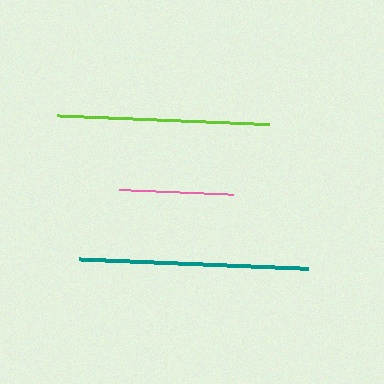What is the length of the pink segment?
The pink segment is approximately 114 pixels long.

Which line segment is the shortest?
The pink line is the shortest at approximately 114 pixels.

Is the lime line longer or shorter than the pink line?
The lime line is longer than the pink line.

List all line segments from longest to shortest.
From longest to shortest: teal, lime, pink.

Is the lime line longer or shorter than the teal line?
The teal line is longer than the lime line.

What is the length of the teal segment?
The teal segment is approximately 229 pixels long.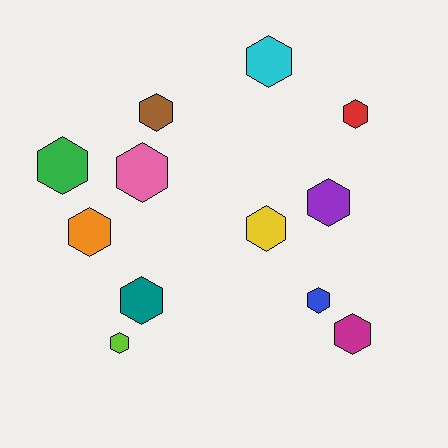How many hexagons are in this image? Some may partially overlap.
There are 12 hexagons.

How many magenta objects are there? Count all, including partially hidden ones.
There is 1 magenta object.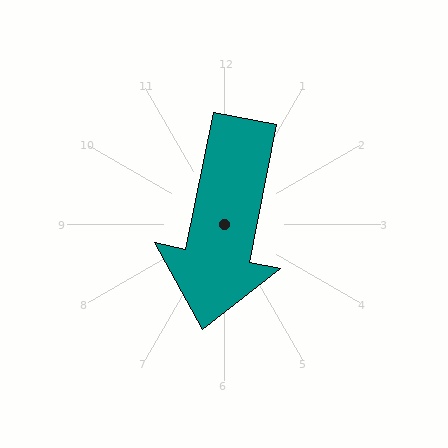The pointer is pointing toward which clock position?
Roughly 6 o'clock.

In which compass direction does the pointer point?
South.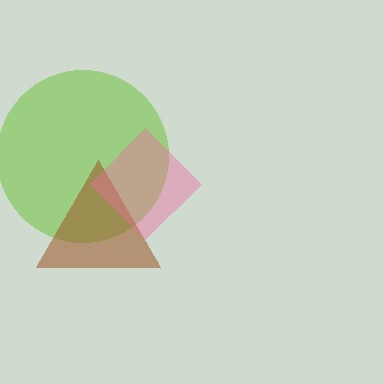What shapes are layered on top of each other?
The layered shapes are: a lime circle, a brown triangle, a pink diamond.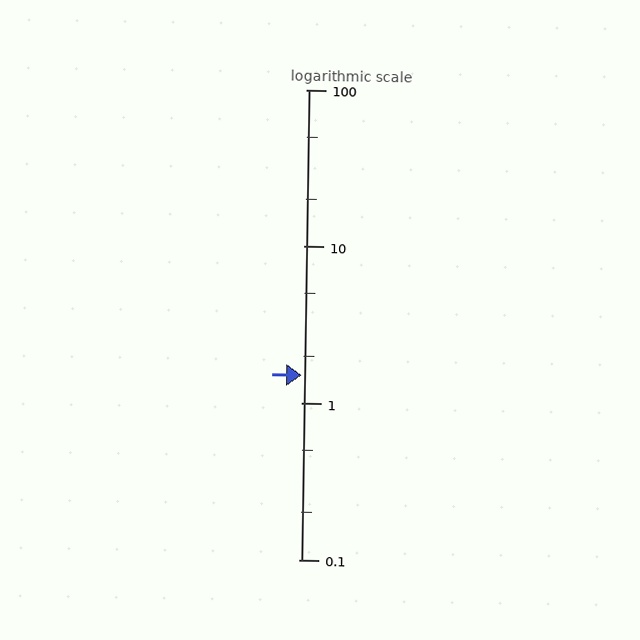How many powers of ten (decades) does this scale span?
The scale spans 3 decades, from 0.1 to 100.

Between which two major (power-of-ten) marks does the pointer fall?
The pointer is between 1 and 10.